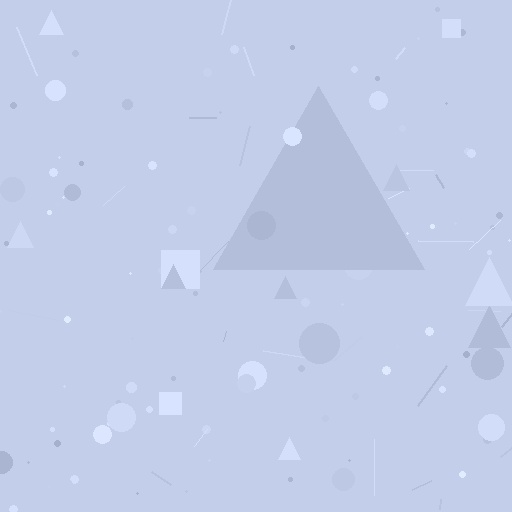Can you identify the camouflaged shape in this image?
The camouflaged shape is a triangle.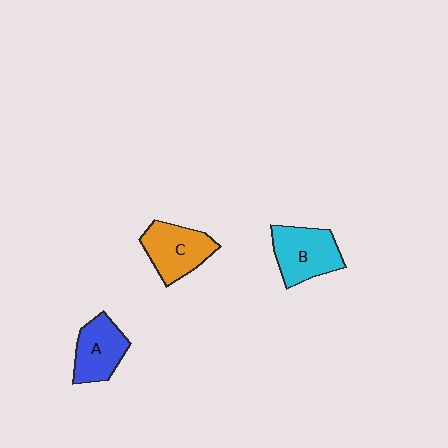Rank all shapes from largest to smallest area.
From largest to smallest: B (cyan), C (orange), A (blue).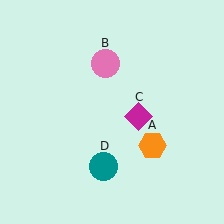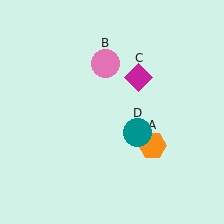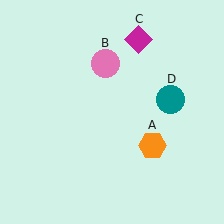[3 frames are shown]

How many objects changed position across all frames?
2 objects changed position: magenta diamond (object C), teal circle (object D).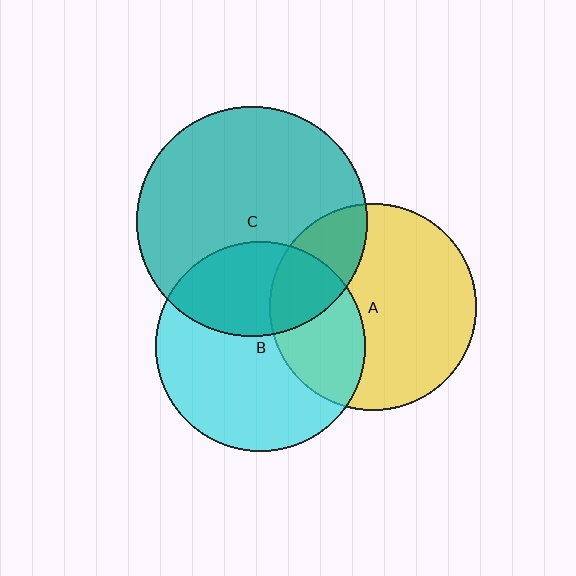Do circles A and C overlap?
Yes.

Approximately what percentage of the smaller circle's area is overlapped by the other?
Approximately 25%.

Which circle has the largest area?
Circle C (teal).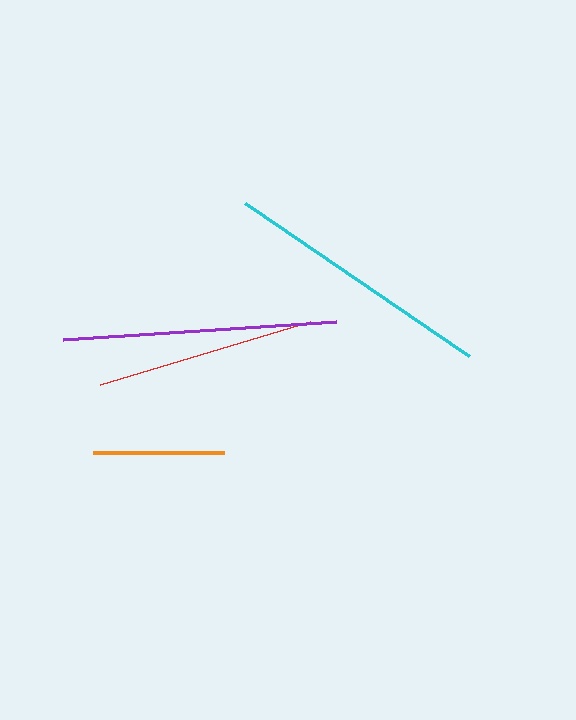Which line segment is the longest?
The purple line is the longest at approximately 274 pixels.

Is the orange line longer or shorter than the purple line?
The purple line is longer than the orange line.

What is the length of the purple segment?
The purple segment is approximately 274 pixels long.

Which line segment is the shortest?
The orange line is the shortest at approximately 131 pixels.